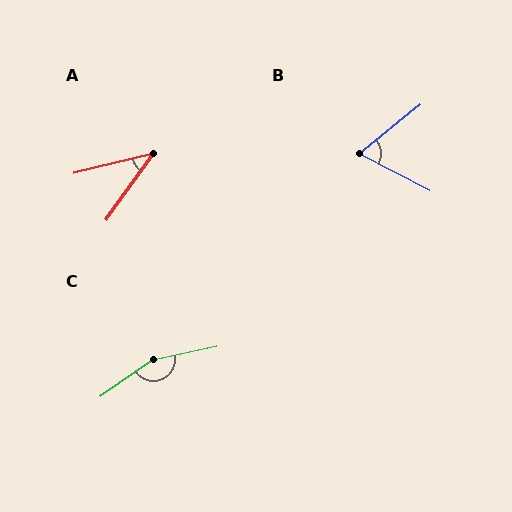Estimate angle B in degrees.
Approximately 66 degrees.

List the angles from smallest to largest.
A (41°), B (66°), C (157°).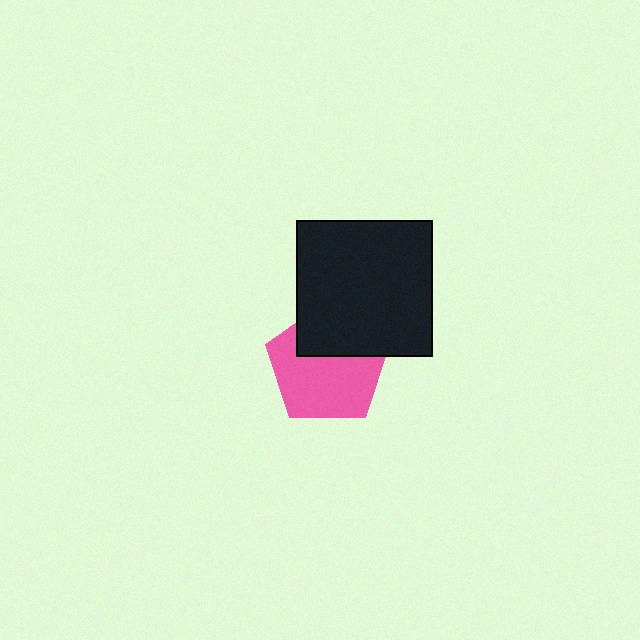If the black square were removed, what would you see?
You would see the complete pink pentagon.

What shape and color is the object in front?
The object in front is a black square.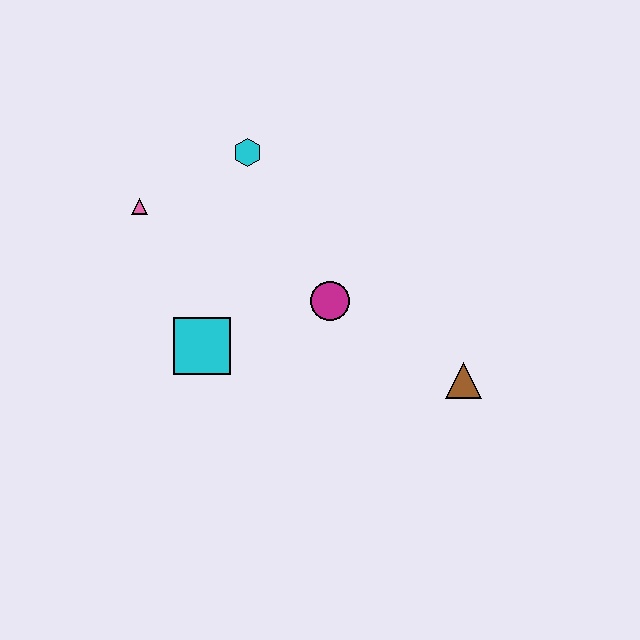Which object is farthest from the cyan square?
The brown triangle is farthest from the cyan square.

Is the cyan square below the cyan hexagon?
Yes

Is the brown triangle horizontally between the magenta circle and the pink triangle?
No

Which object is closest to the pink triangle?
The cyan hexagon is closest to the pink triangle.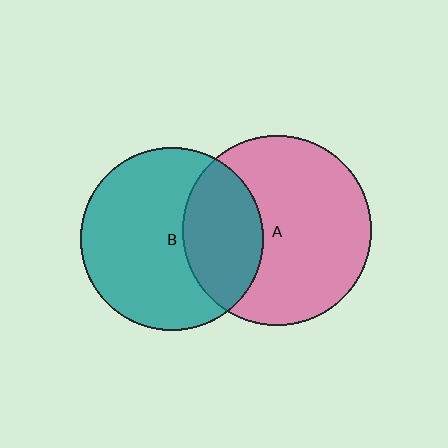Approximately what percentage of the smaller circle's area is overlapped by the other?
Approximately 35%.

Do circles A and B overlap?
Yes.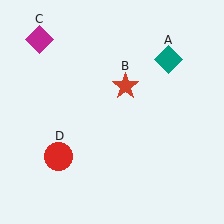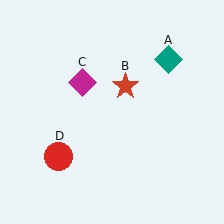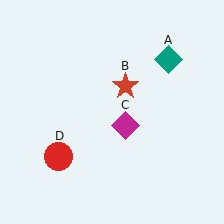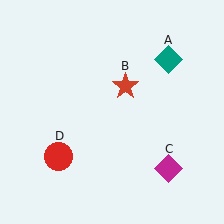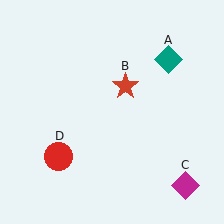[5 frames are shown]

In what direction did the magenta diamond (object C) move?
The magenta diamond (object C) moved down and to the right.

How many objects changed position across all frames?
1 object changed position: magenta diamond (object C).